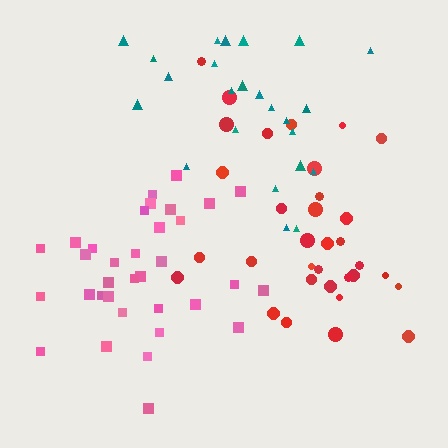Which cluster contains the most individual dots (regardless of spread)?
Pink (34).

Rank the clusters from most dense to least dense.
pink, red, teal.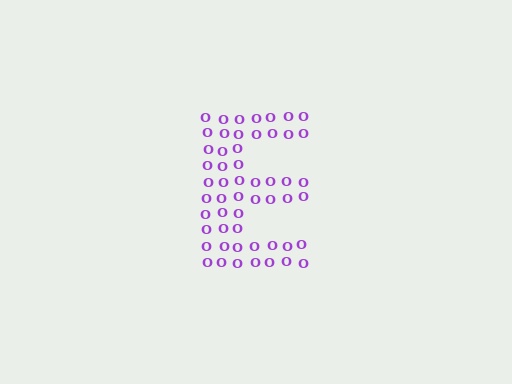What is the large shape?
The large shape is the letter E.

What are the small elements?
The small elements are letter O's.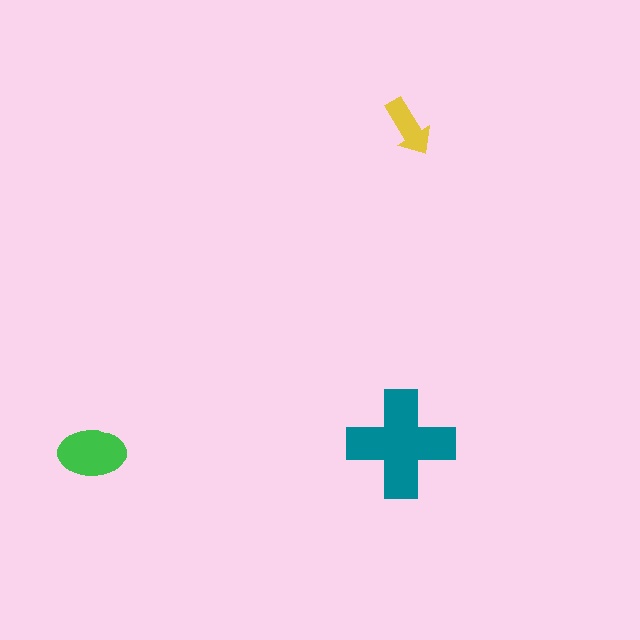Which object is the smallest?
The yellow arrow.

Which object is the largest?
The teal cross.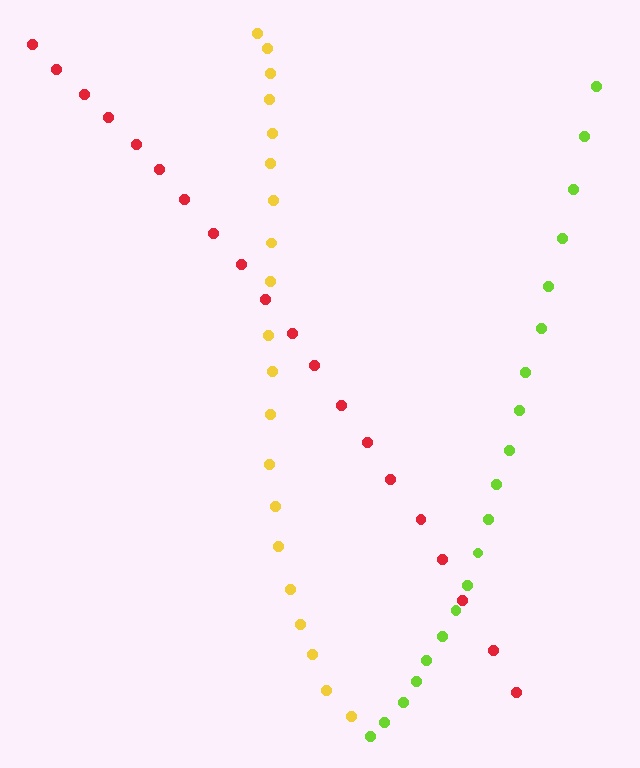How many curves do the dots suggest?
There are 3 distinct paths.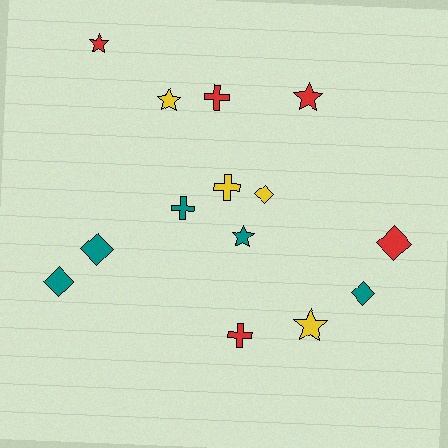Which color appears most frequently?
Teal, with 5 objects.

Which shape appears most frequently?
Diamond, with 5 objects.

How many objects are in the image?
There are 14 objects.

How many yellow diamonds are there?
There is 1 yellow diamond.